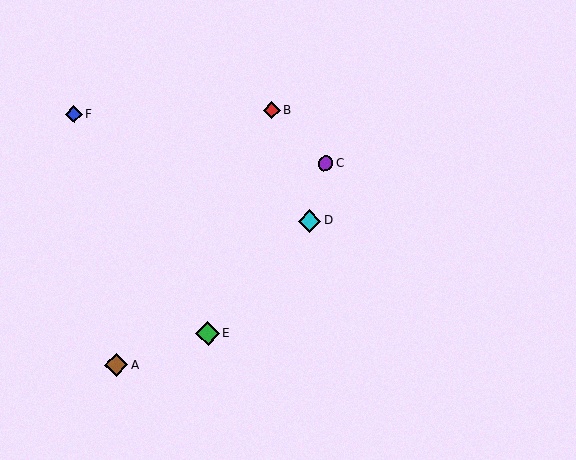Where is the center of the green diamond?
The center of the green diamond is at (207, 334).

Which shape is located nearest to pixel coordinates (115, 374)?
The brown diamond (labeled A) at (116, 365) is nearest to that location.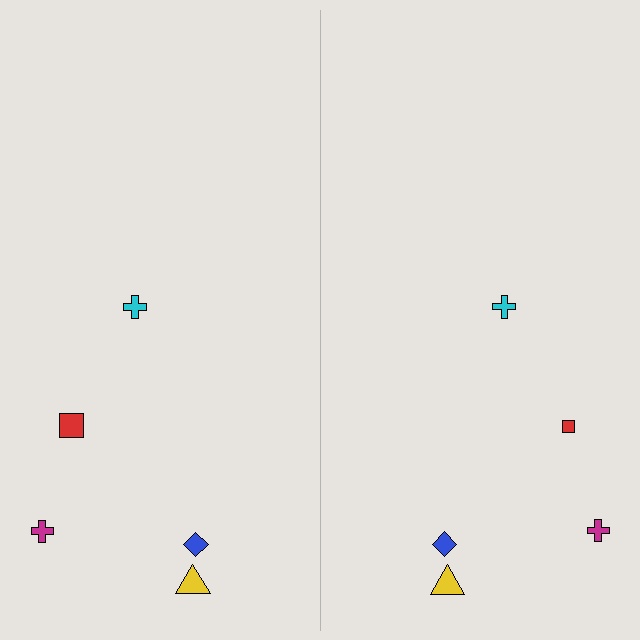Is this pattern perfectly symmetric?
No, the pattern is not perfectly symmetric. The red square on the right side has a different size than its mirror counterpart.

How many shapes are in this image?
There are 10 shapes in this image.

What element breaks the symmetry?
The red square on the right side has a different size than its mirror counterpart.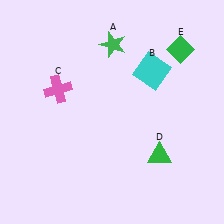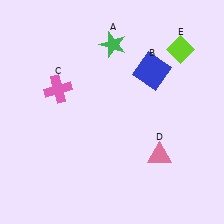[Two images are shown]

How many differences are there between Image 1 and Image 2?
There are 3 differences between the two images.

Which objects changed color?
B changed from cyan to blue. D changed from green to pink. E changed from green to lime.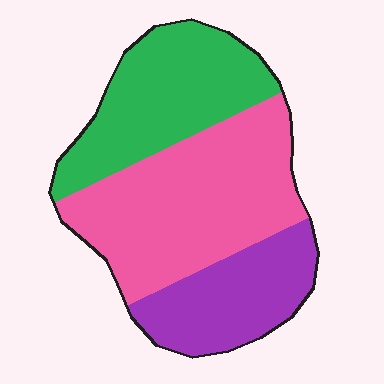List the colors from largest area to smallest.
From largest to smallest: pink, green, purple.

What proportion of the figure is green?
Green takes up about one third (1/3) of the figure.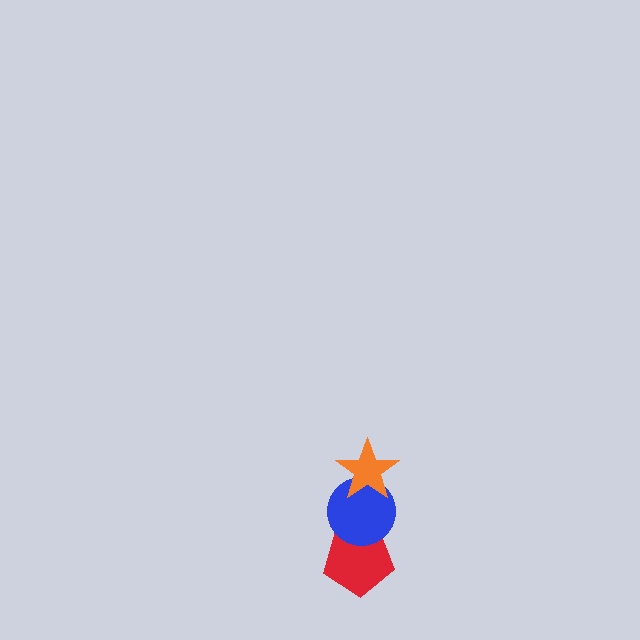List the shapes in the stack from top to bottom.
From top to bottom: the orange star, the blue circle, the red pentagon.